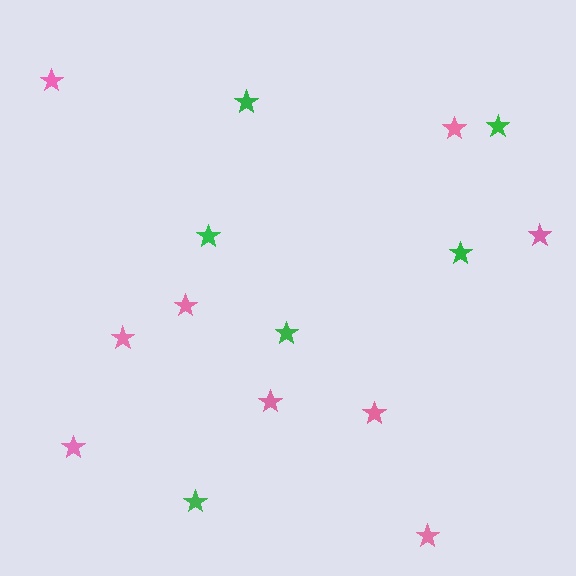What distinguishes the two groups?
There are 2 groups: one group of green stars (6) and one group of pink stars (9).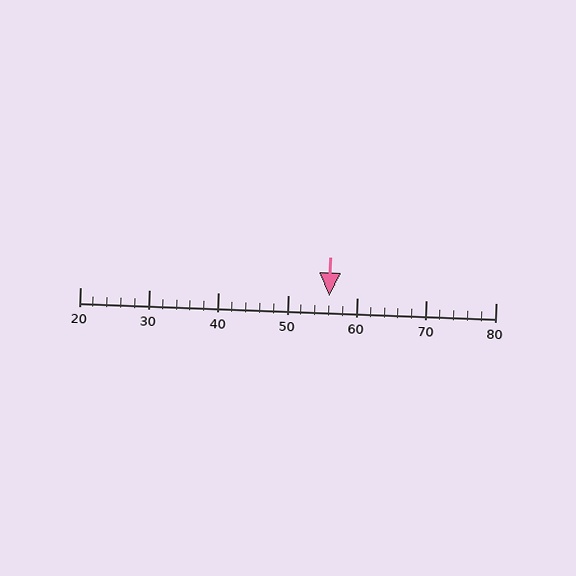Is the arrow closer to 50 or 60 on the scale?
The arrow is closer to 60.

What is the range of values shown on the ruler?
The ruler shows values from 20 to 80.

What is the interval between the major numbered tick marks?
The major tick marks are spaced 10 units apart.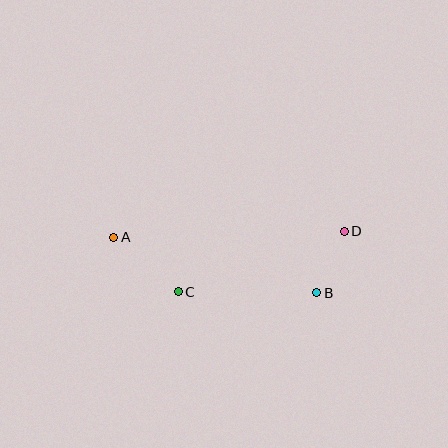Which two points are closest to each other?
Points B and D are closest to each other.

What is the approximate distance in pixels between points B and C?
The distance between B and C is approximately 139 pixels.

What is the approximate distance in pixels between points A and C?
The distance between A and C is approximately 84 pixels.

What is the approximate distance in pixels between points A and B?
The distance between A and B is approximately 210 pixels.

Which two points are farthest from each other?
Points A and D are farthest from each other.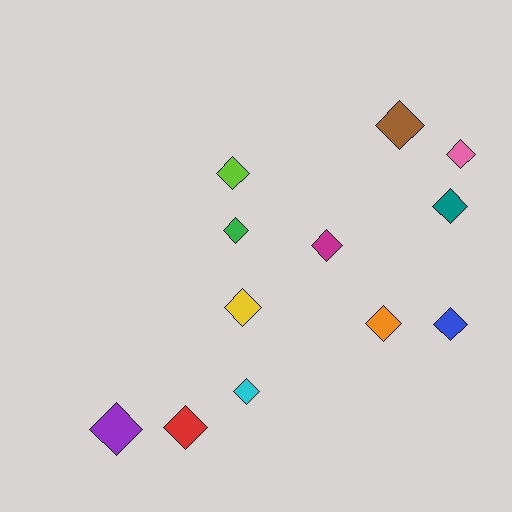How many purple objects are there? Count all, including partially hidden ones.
There is 1 purple object.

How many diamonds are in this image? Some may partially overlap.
There are 12 diamonds.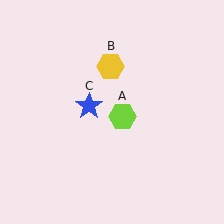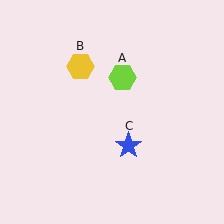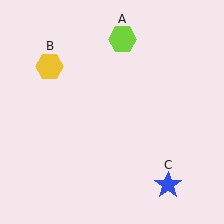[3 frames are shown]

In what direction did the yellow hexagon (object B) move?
The yellow hexagon (object B) moved left.